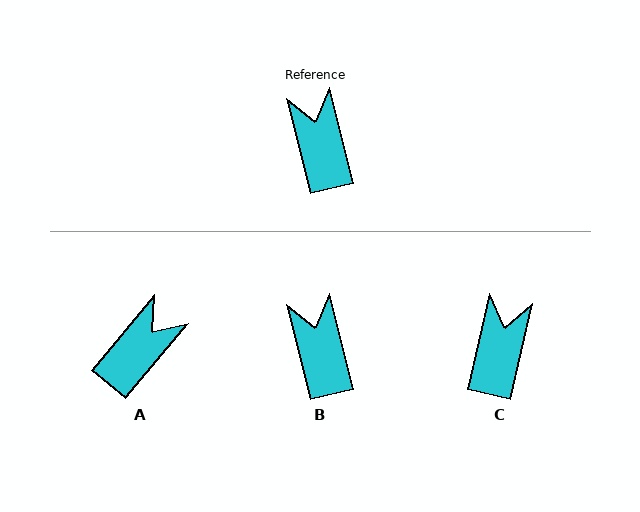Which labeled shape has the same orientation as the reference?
B.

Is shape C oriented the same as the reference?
No, it is off by about 27 degrees.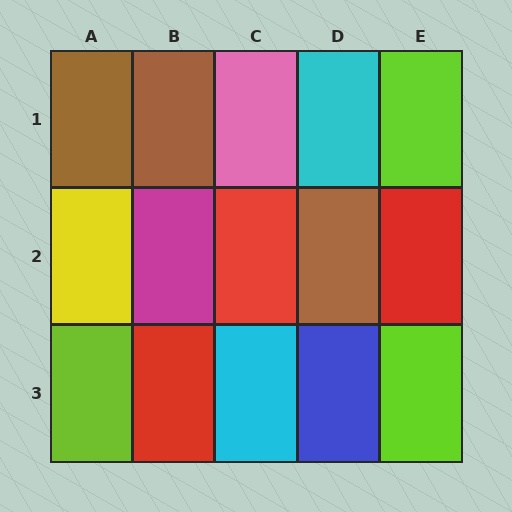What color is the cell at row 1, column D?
Cyan.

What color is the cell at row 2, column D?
Brown.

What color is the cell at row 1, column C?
Pink.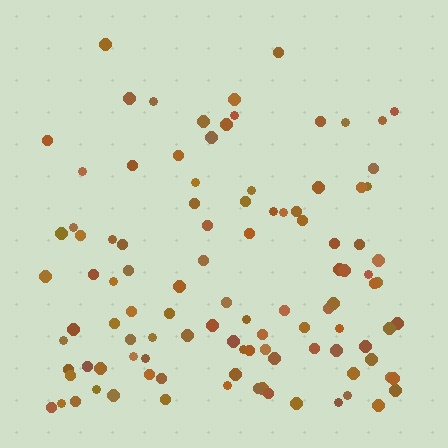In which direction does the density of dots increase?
From top to bottom, with the bottom side densest.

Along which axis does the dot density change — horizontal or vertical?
Vertical.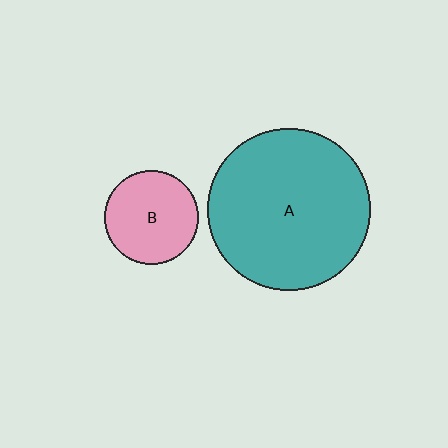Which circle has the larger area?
Circle A (teal).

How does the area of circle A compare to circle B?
Approximately 3.0 times.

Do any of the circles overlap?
No, none of the circles overlap.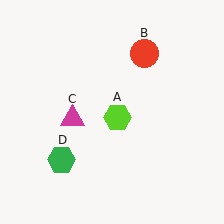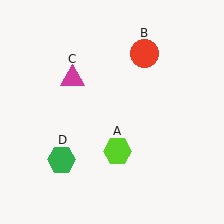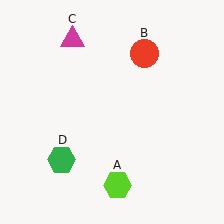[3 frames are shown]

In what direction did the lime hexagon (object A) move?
The lime hexagon (object A) moved down.